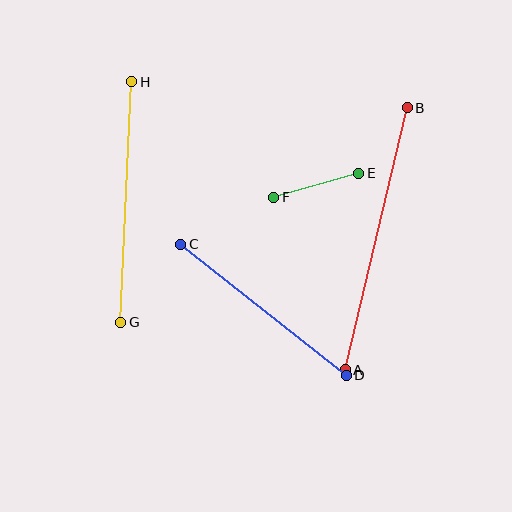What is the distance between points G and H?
The distance is approximately 241 pixels.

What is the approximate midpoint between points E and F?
The midpoint is at approximately (316, 185) pixels.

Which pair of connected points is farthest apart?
Points A and B are farthest apart.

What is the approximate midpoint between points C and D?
The midpoint is at approximately (264, 310) pixels.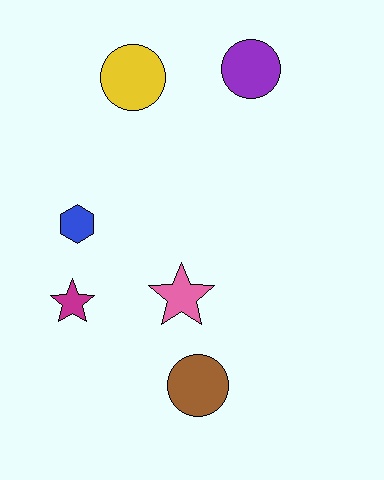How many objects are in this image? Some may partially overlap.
There are 6 objects.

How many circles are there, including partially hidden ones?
There are 3 circles.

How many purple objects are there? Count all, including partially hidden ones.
There is 1 purple object.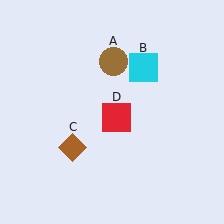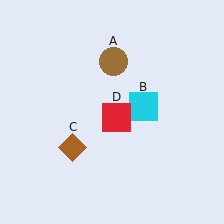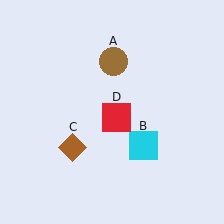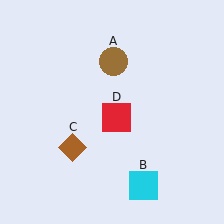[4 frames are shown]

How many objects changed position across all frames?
1 object changed position: cyan square (object B).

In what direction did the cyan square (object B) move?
The cyan square (object B) moved down.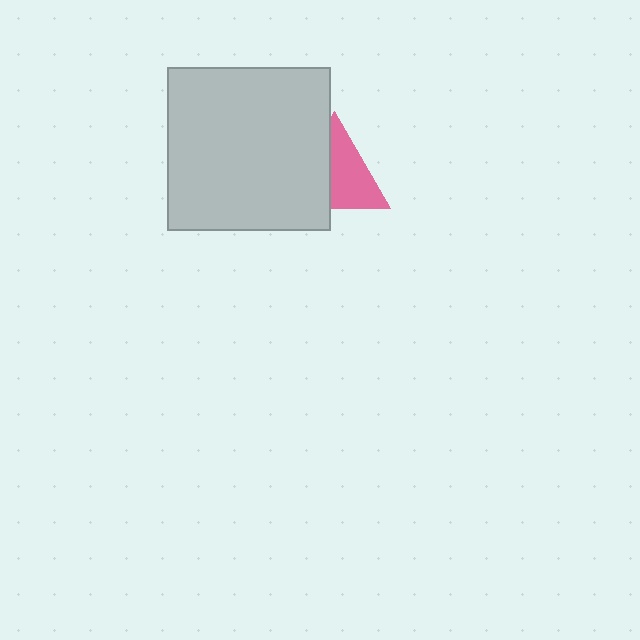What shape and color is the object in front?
The object in front is a light gray square.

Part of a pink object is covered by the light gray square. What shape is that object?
It is a triangle.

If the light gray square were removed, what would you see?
You would see the complete pink triangle.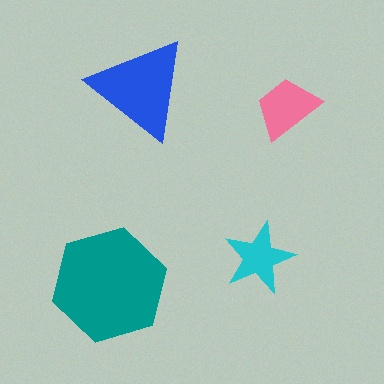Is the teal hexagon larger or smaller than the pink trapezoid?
Larger.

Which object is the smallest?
The cyan star.